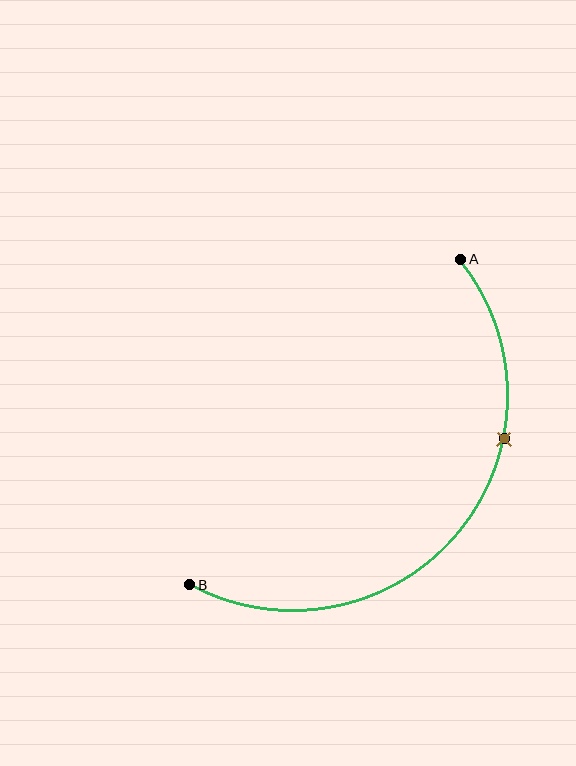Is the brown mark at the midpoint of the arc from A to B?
No. The brown mark lies on the arc but is closer to endpoint A. The arc midpoint would be at the point on the curve equidistant along the arc from both A and B.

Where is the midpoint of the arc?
The arc midpoint is the point on the curve farthest from the straight line joining A and B. It sits below and to the right of that line.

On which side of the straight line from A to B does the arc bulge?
The arc bulges below and to the right of the straight line connecting A and B.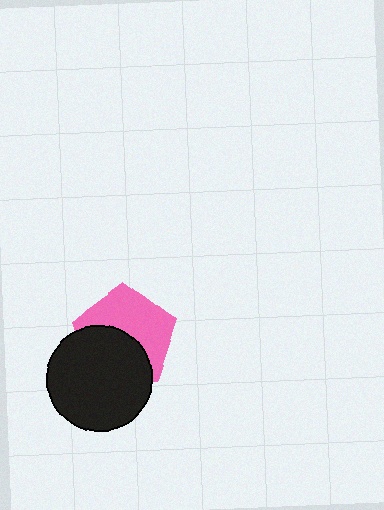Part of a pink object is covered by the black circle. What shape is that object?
It is a pentagon.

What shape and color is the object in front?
The object in front is a black circle.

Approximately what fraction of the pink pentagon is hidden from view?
Roughly 46% of the pink pentagon is hidden behind the black circle.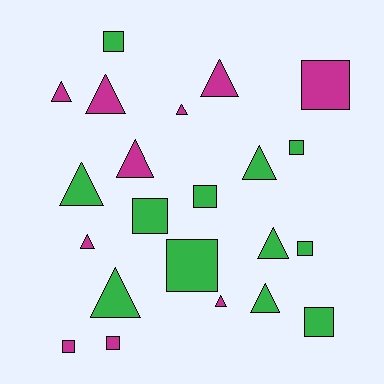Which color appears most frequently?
Green, with 12 objects.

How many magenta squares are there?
There are 3 magenta squares.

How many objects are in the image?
There are 22 objects.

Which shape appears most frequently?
Triangle, with 12 objects.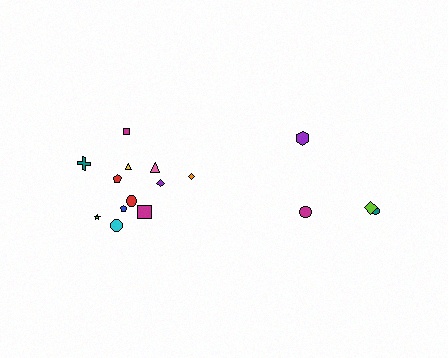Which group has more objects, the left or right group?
The left group.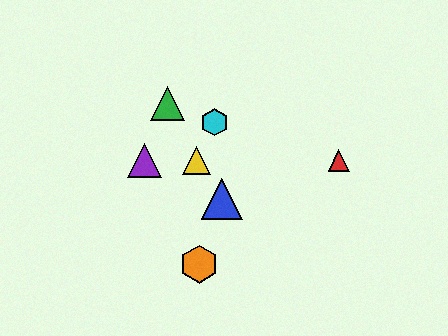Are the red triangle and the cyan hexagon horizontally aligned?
No, the red triangle is at y≈160 and the cyan hexagon is at y≈122.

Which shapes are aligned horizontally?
The red triangle, the yellow triangle, the purple triangle are aligned horizontally.